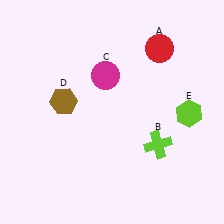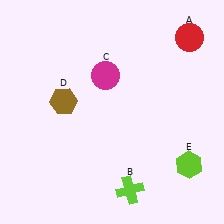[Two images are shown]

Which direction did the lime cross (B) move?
The lime cross (B) moved down.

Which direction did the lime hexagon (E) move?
The lime hexagon (E) moved down.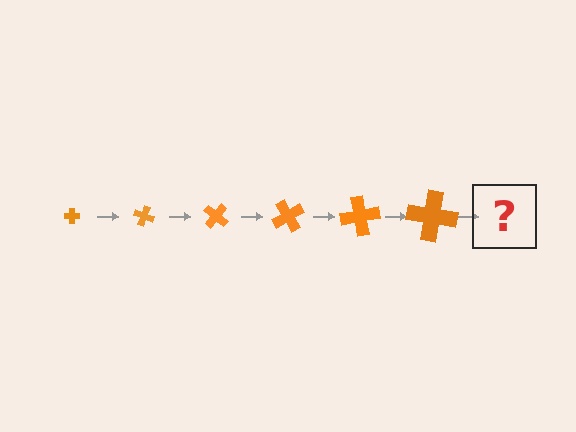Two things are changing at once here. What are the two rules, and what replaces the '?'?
The two rules are that the cross grows larger each step and it rotates 20 degrees each step. The '?' should be a cross, larger than the previous one and rotated 120 degrees from the start.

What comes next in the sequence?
The next element should be a cross, larger than the previous one and rotated 120 degrees from the start.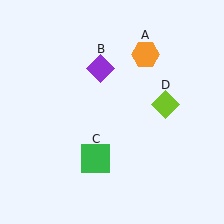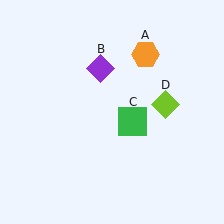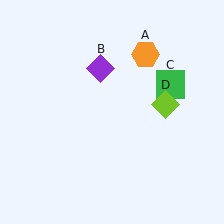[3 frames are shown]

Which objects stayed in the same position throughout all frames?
Orange hexagon (object A) and purple diamond (object B) and lime diamond (object D) remained stationary.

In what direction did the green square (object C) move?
The green square (object C) moved up and to the right.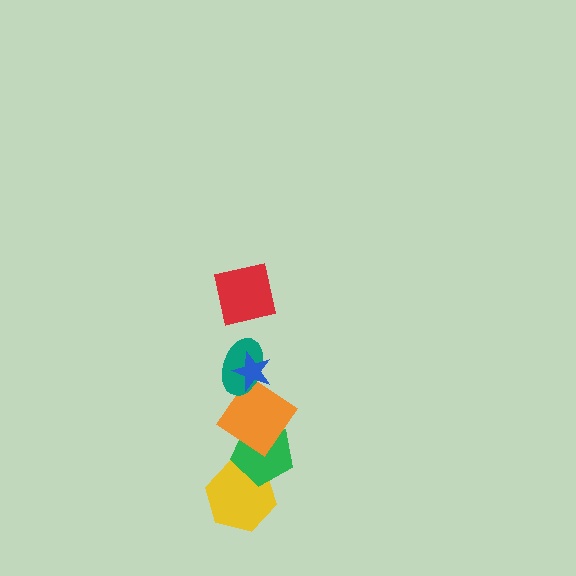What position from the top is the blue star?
The blue star is 2nd from the top.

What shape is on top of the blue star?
The red square is on top of the blue star.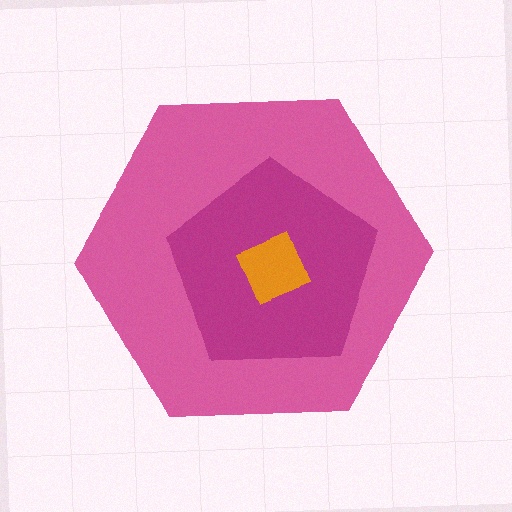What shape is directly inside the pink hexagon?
The magenta pentagon.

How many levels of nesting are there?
3.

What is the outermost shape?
The pink hexagon.